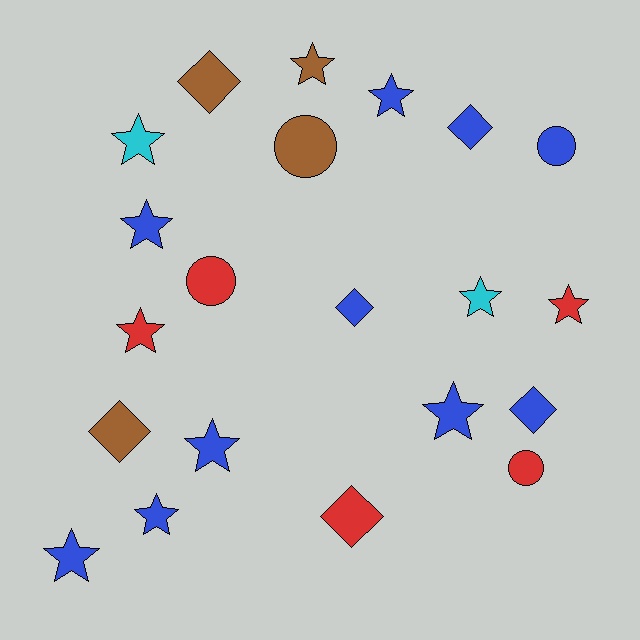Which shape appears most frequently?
Star, with 11 objects.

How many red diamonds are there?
There is 1 red diamond.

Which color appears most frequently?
Blue, with 10 objects.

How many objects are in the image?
There are 21 objects.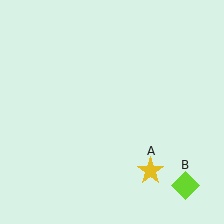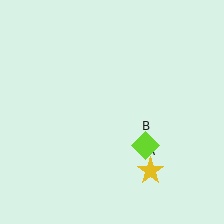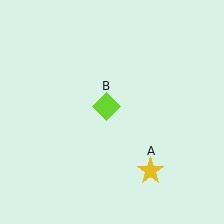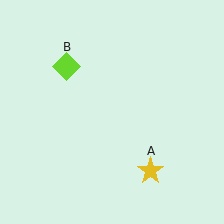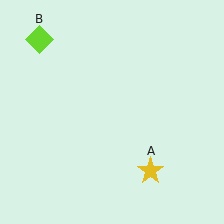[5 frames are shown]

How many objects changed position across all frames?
1 object changed position: lime diamond (object B).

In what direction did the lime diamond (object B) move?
The lime diamond (object B) moved up and to the left.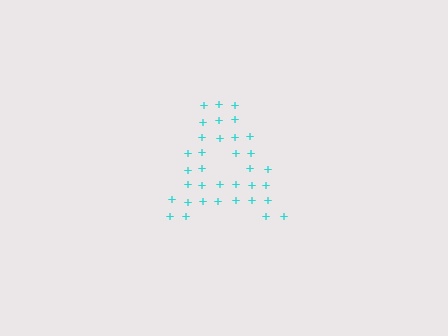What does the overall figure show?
The overall figure shows the letter A.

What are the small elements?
The small elements are plus signs.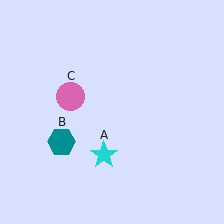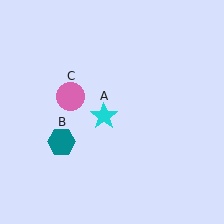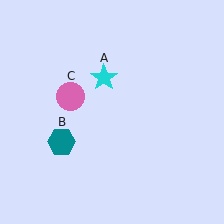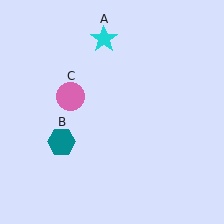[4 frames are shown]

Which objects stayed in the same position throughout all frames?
Teal hexagon (object B) and pink circle (object C) remained stationary.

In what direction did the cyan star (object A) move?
The cyan star (object A) moved up.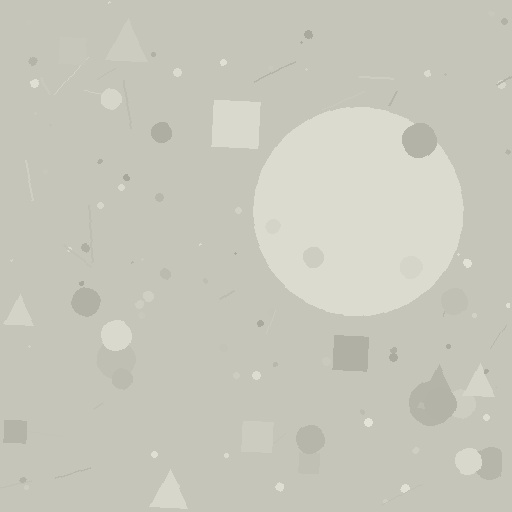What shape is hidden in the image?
A circle is hidden in the image.